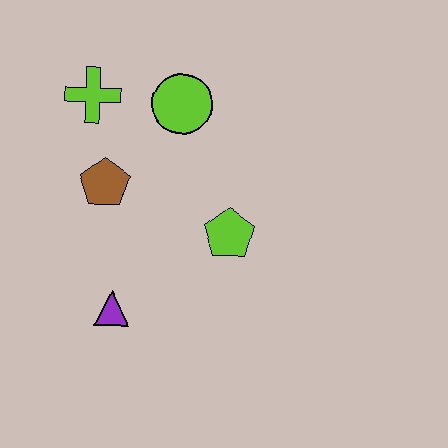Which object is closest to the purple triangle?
The brown pentagon is closest to the purple triangle.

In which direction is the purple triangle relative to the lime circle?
The purple triangle is below the lime circle.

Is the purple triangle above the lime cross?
No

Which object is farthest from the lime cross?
The purple triangle is farthest from the lime cross.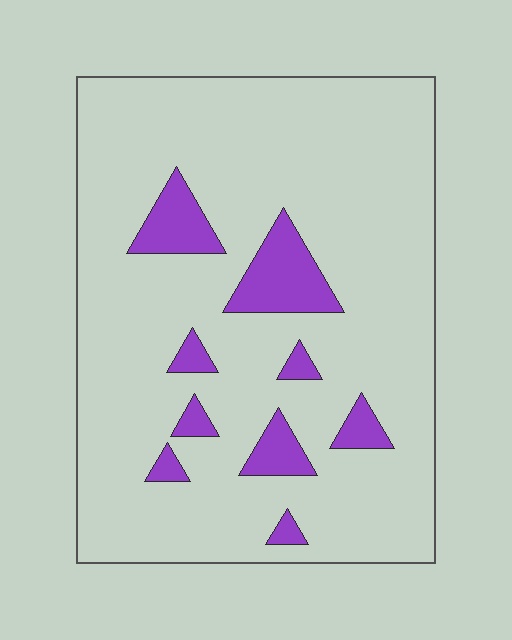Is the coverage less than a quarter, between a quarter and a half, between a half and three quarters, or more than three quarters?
Less than a quarter.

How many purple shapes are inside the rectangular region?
9.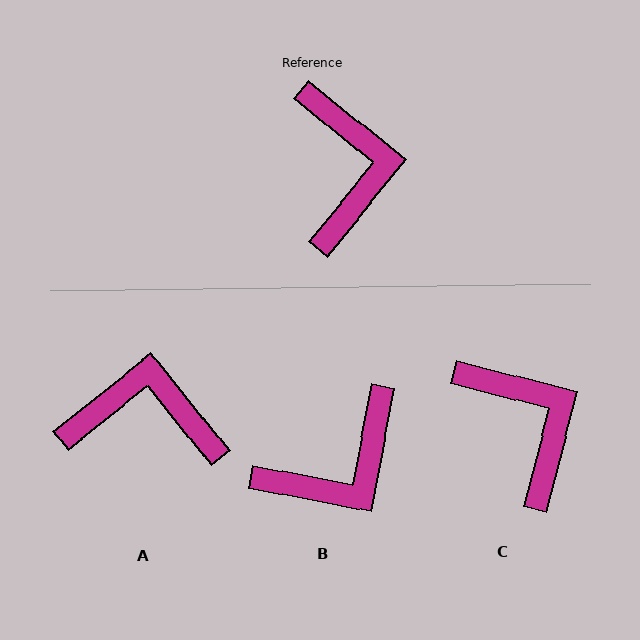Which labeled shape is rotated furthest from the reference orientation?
A, about 78 degrees away.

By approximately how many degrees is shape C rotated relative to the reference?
Approximately 25 degrees counter-clockwise.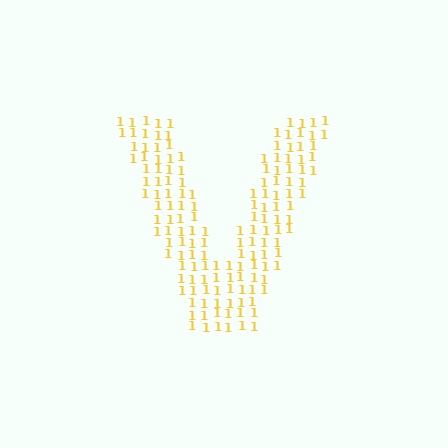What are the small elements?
The small elements are digit 1's.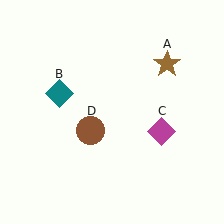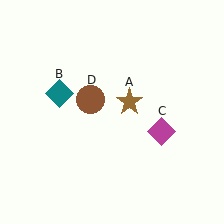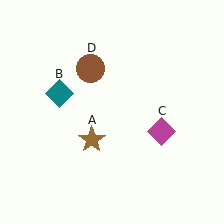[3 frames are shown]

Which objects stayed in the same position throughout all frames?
Teal diamond (object B) and magenta diamond (object C) remained stationary.